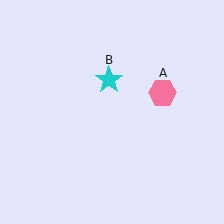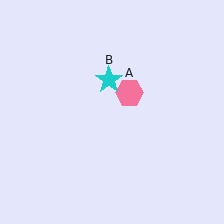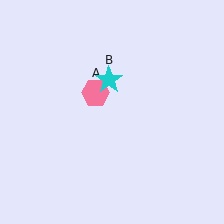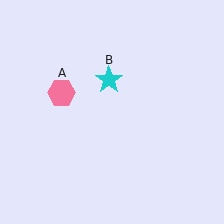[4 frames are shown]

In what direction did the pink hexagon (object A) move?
The pink hexagon (object A) moved left.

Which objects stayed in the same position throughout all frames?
Cyan star (object B) remained stationary.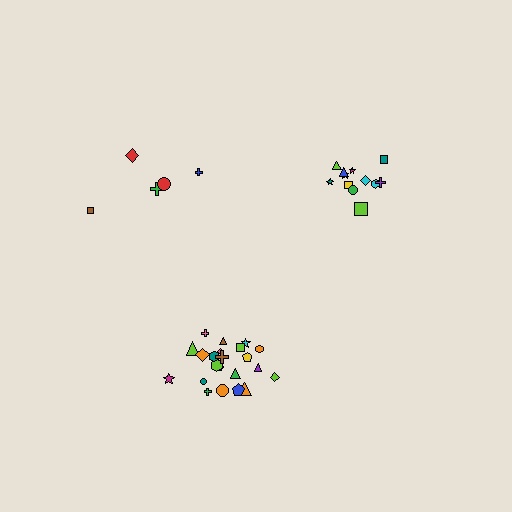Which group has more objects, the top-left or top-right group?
The top-right group.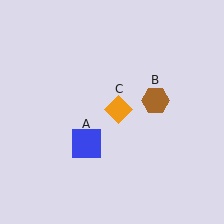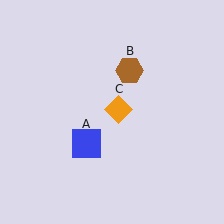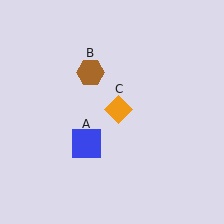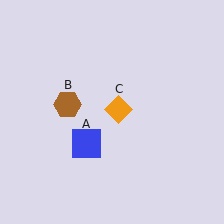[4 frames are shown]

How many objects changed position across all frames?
1 object changed position: brown hexagon (object B).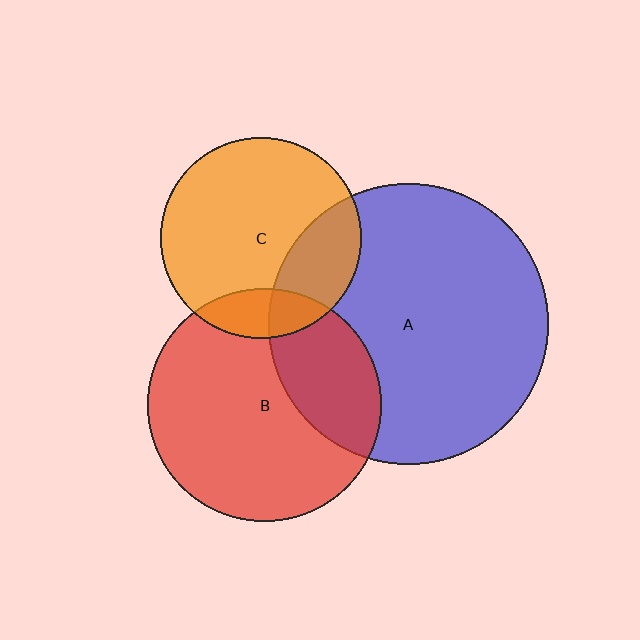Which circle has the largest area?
Circle A (blue).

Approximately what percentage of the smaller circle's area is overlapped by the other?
Approximately 30%.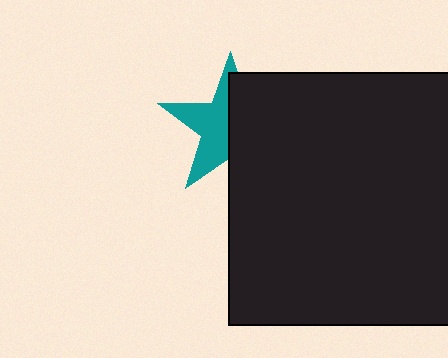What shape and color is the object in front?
The object in front is a black rectangle.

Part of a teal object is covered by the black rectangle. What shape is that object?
It is a star.